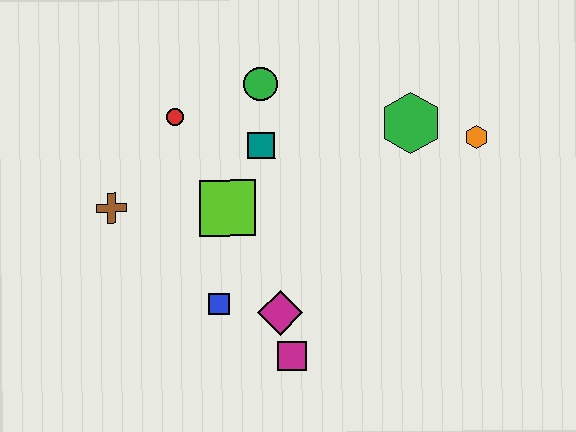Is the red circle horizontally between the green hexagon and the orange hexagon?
No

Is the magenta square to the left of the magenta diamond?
No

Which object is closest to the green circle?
The teal square is closest to the green circle.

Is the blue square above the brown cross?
No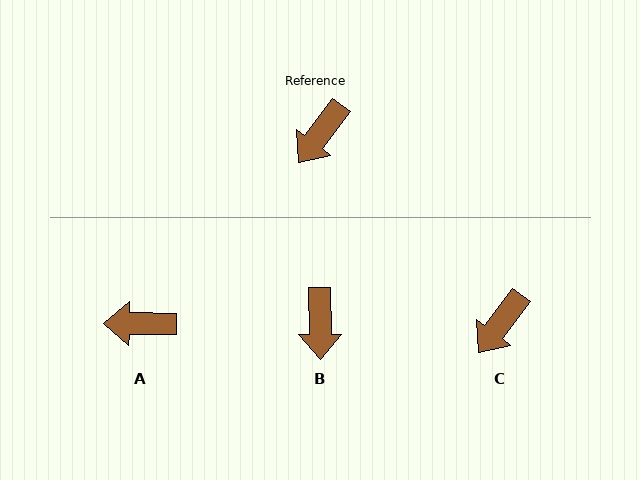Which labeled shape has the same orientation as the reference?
C.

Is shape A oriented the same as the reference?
No, it is off by about 54 degrees.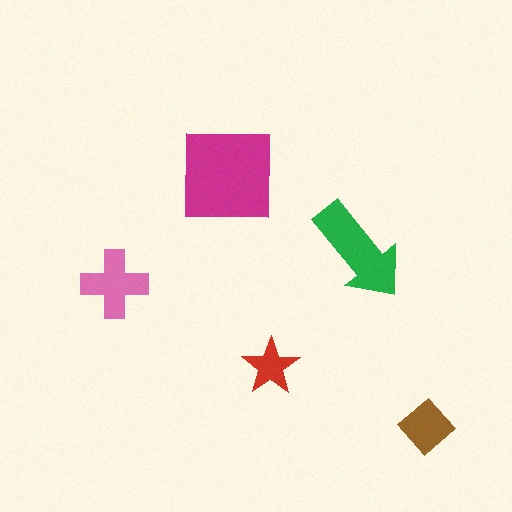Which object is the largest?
The magenta square.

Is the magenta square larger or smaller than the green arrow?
Larger.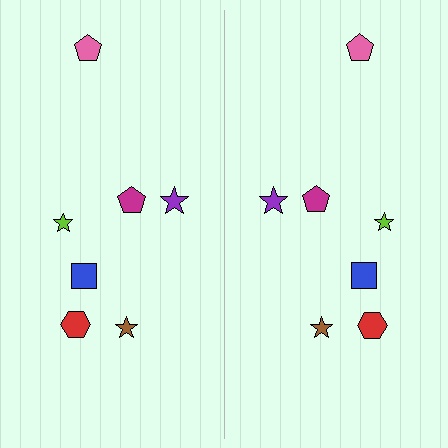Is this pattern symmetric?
Yes, this pattern has bilateral (reflection) symmetry.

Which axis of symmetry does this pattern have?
The pattern has a vertical axis of symmetry running through the center of the image.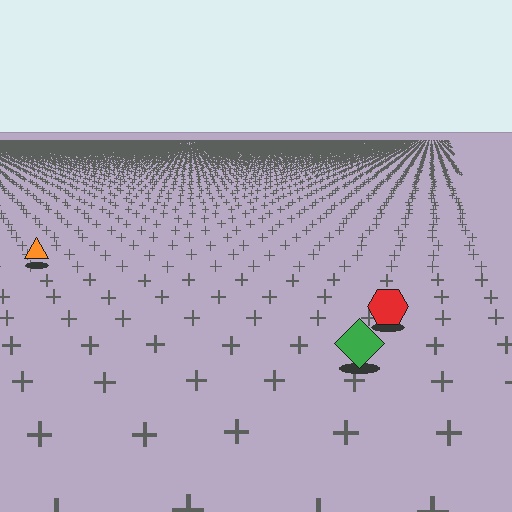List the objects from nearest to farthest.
From nearest to farthest: the green diamond, the red hexagon, the orange triangle.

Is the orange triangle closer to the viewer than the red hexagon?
No. The red hexagon is closer — you can tell from the texture gradient: the ground texture is coarser near it.